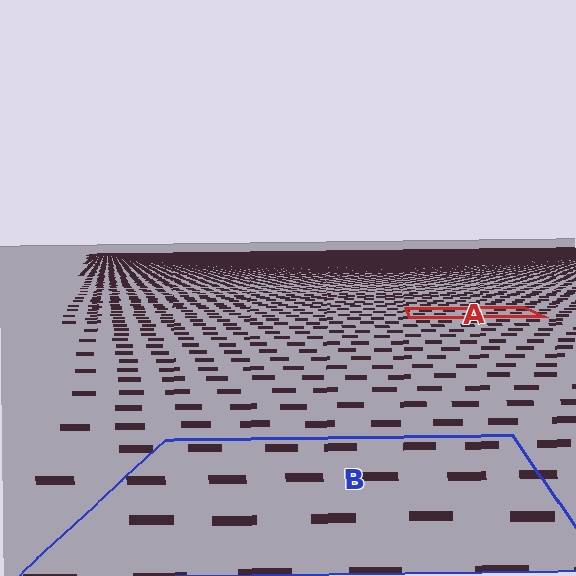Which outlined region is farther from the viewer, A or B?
Region A is farther from the viewer — the texture elements inside it appear smaller and more densely packed.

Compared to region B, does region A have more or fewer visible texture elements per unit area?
Region A has more texture elements per unit area — they are packed more densely because it is farther away.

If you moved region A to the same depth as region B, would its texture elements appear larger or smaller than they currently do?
They would appear larger. At a closer depth, the same texture elements are projected at a bigger on-screen size.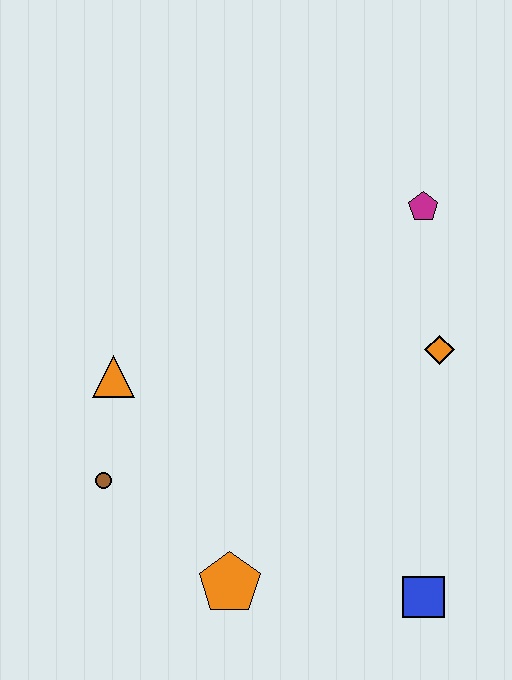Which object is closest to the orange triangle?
The brown circle is closest to the orange triangle.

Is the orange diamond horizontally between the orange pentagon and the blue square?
No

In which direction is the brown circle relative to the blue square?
The brown circle is to the left of the blue square.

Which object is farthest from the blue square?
The magenta pentagon is farthest from the blue square.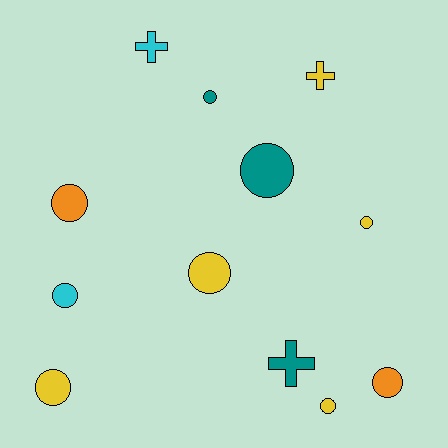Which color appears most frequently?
Yellow, with 5 objects.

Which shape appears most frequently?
Circle, with 9 objects.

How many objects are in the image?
There are 12 objects.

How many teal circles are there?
There are 2 teal circles.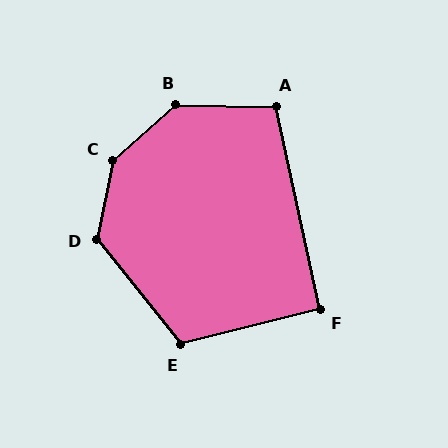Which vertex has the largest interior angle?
C, at approximately 143 degrees.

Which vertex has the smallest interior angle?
F, at approximately 92 degrees.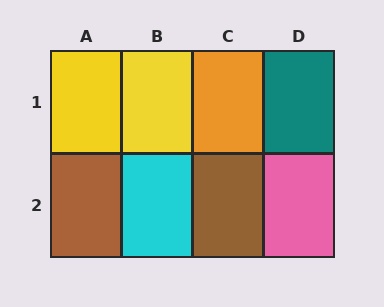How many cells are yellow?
2 cells are yellow.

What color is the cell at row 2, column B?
Cyan.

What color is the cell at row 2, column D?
Pink.